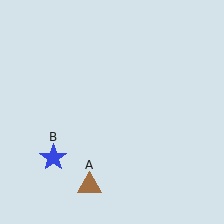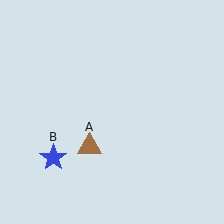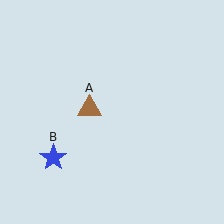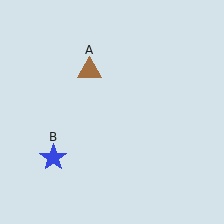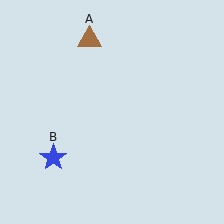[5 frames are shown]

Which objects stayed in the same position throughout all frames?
Blue star (object B) remained stationary.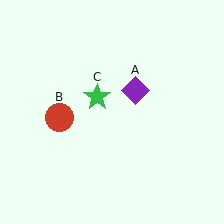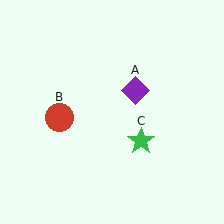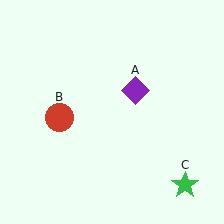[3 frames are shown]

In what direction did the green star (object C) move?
The green star (object C) moved down and to the right.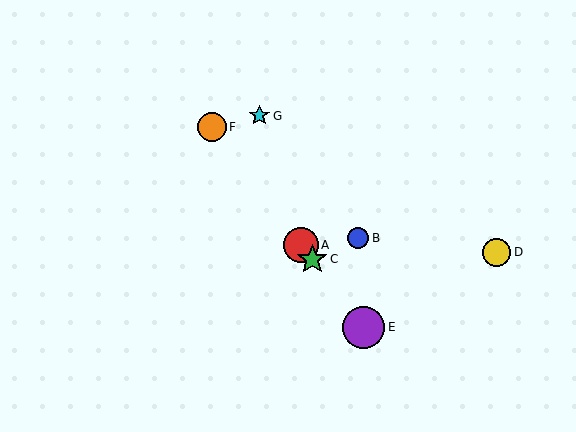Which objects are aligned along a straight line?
Objects A, C, E, F are aligned along a straight line.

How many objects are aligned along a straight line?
4 objects (A, C, E, F) are aligned along a straight line.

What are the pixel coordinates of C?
Object C is at (312, 259).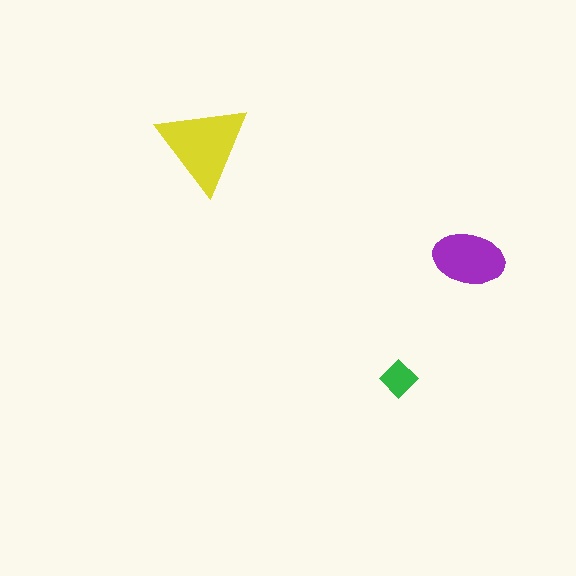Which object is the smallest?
The green diamond.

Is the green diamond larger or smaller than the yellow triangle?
Smaller.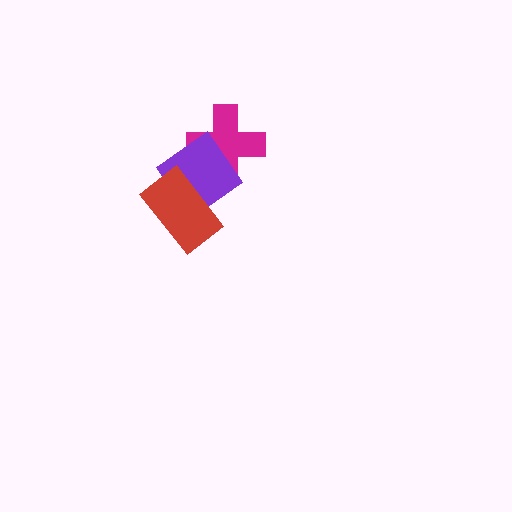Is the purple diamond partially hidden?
Yes, it is partially covered by another shape.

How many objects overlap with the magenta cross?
1 object overlaps with the magenta cross.